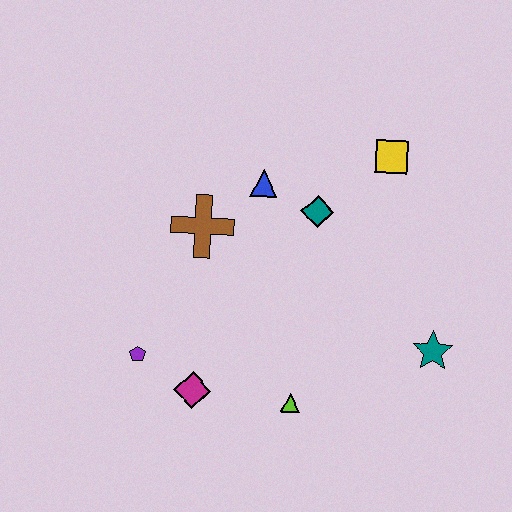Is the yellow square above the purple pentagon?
Yes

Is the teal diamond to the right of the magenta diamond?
Yes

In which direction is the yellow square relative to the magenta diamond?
The yellow square is above the magenta diamond.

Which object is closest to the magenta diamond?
The purple pentagon is closest to the magenta diamond.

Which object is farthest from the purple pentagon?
The yellow square is farthest from the purple pentagon.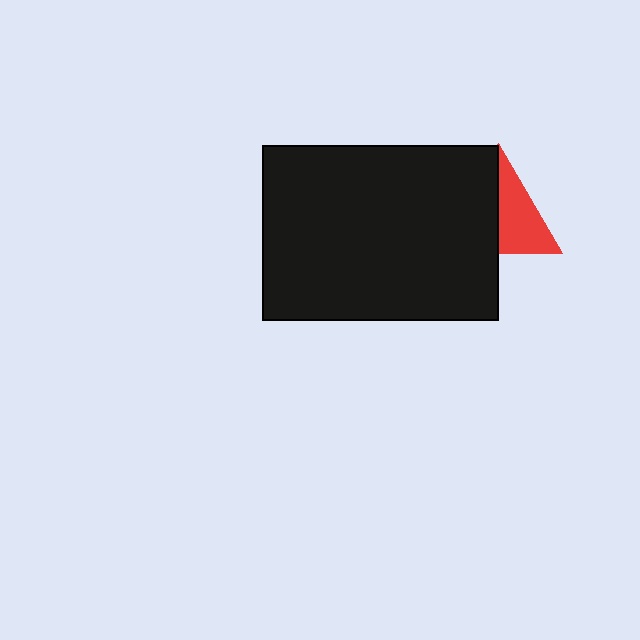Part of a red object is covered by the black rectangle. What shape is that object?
It is a triangle.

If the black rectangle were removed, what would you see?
You would see the complete red triangle.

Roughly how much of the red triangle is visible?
About half of it is visible (roughly 49%).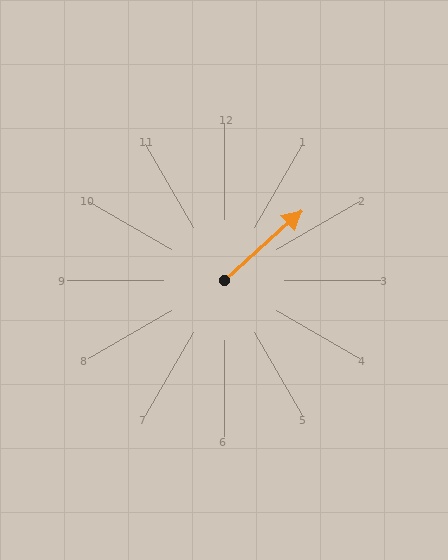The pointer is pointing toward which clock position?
Roughly 2 o'clock.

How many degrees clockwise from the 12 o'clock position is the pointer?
Approximately 48 degrees.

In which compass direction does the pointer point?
Northeast.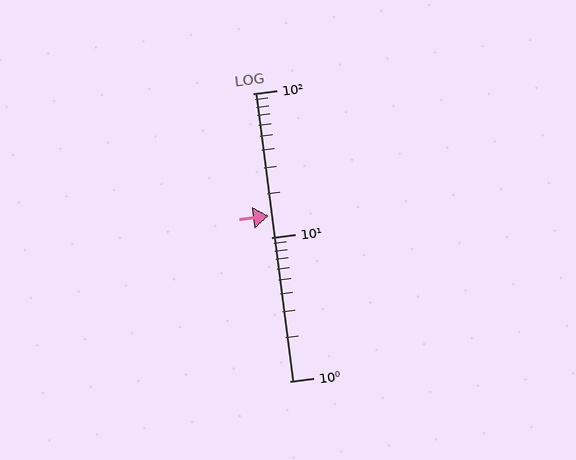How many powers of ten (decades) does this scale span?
The scale spans 2 decades, from 1 to 100.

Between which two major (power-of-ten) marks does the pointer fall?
The pointer is between 10 and 100.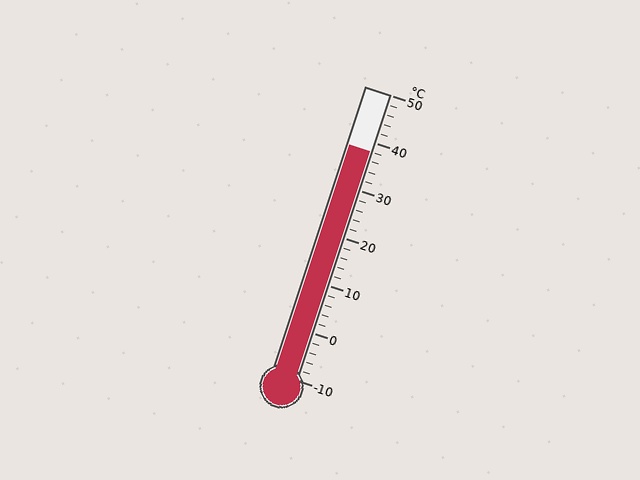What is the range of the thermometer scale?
The thermometer scale ranges from -10°C to 50°C.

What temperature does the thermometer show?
The thermometer shows approximately 38°C.